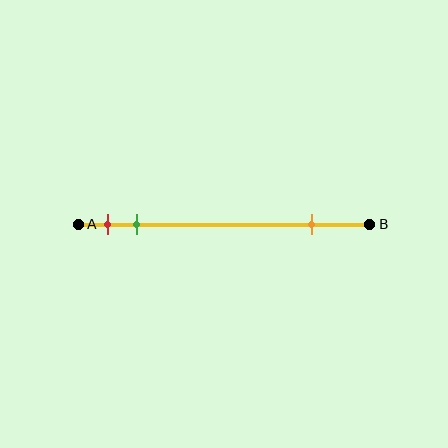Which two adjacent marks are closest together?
The red and green marks are the closest adjacent pair.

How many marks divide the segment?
There are 3 marks dividing the segment.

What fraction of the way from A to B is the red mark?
The red mark is approximately 10% (0.1) of the way from A to B.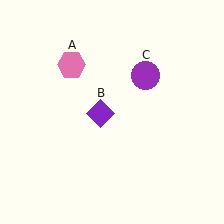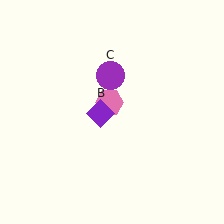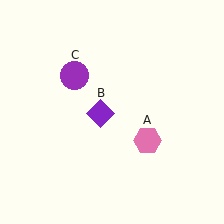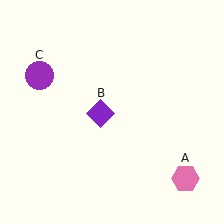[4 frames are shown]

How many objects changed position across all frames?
2 objects changed position: pink hexagon (object A), purple circle (object C).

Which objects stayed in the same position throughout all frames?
Purple diamond (object B) remained stationary.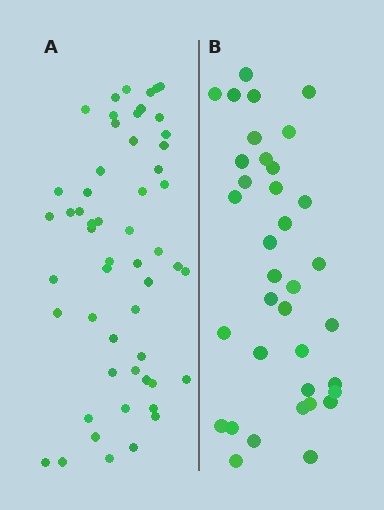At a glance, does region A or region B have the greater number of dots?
Region A (the left region) has more dots.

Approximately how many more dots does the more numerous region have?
Region A has approximately 20 more dots than region B.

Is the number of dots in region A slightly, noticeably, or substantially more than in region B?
Region A has substantially more. The ratio is roughly 1.5 to 1.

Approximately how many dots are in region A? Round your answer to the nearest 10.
About 50 dots. (The exact count is 54, which rounds to 50.)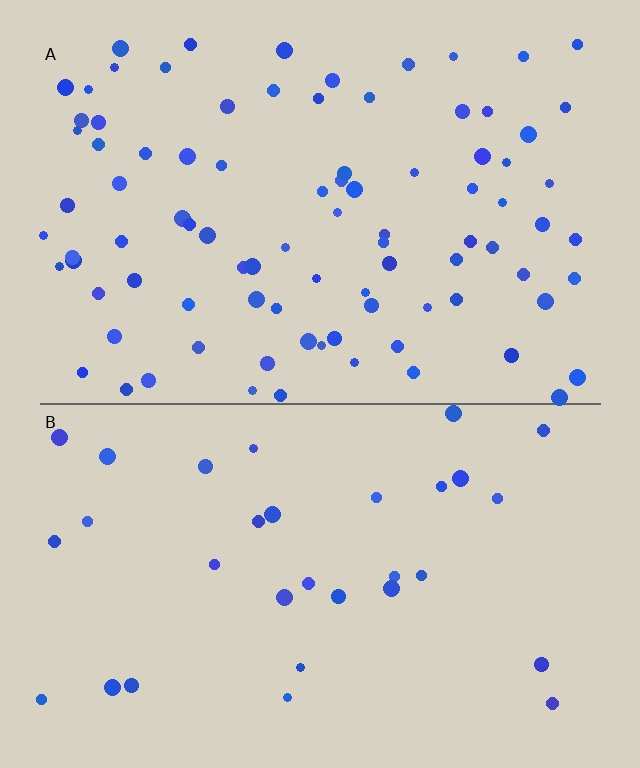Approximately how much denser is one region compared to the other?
Approximately 2.8× — region A over region B.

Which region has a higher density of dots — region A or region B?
A (the top).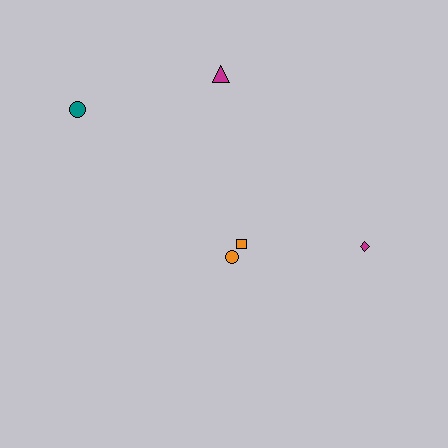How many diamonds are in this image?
There is 1 diamond.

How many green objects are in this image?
There are no green objects.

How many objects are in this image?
There are 5 objects.